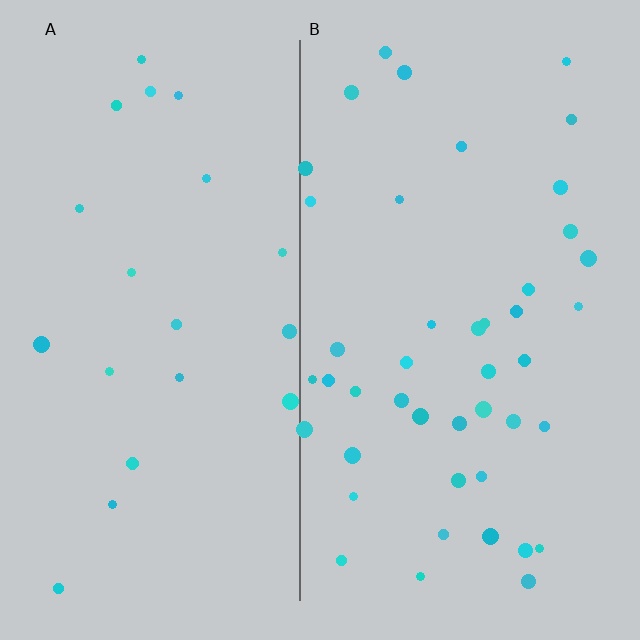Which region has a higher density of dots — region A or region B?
B (the right).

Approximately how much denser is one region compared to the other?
Approximately 2.2× — region B over region A.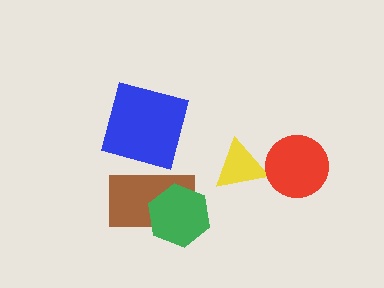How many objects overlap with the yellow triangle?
0 objects overlap with the yellow triangle.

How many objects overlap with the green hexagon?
1 object overlaps with the green hexagon.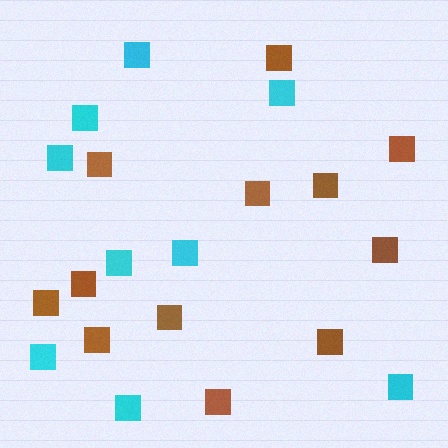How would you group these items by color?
There are 2 groups: one group of cyan squares (9) and one group of brown squares (12).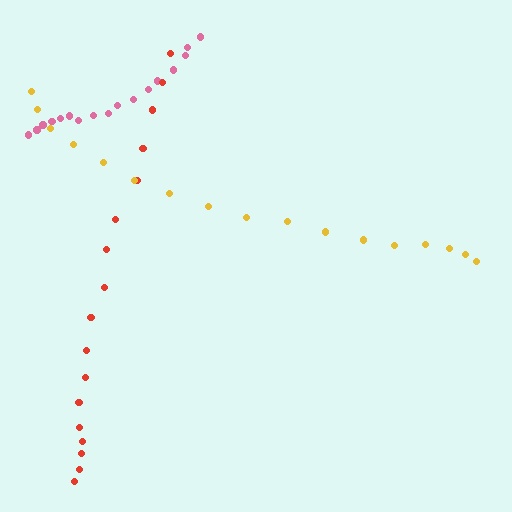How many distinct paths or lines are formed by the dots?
There are 3 distinct paths.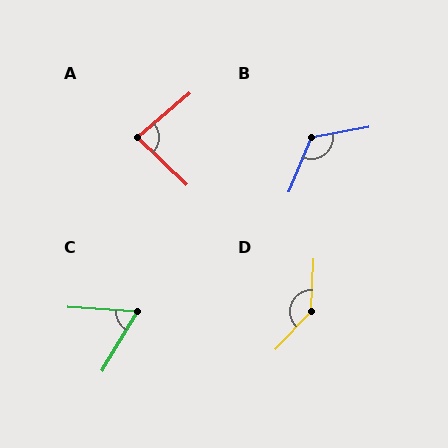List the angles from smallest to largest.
C (63°), A (84°), B (122°), D (138°).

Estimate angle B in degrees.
Approximately 122 degrees.